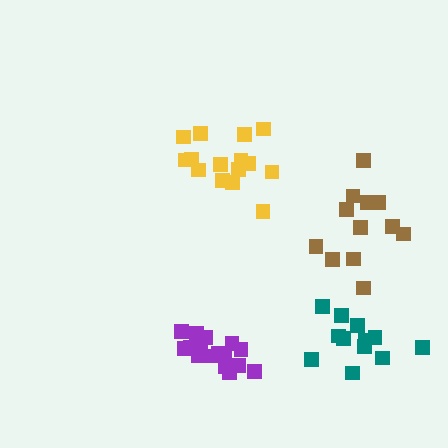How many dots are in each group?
Group 1: 12 dots, Group 2: 16 dots, Group 3: 15 dots, Group 4: 12 dots (55 total).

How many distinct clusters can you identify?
There are 4 distinct clusters.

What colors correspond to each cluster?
The clusters are colored: teal, purple, yellow, brown.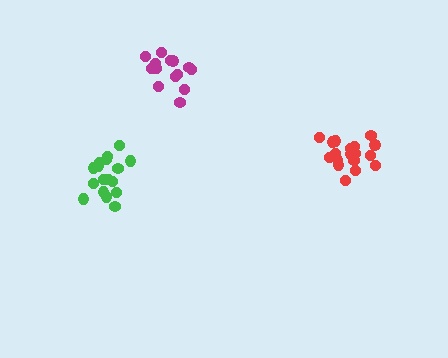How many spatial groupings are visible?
There are 3 spatial groupings.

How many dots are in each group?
Group 1: 19 dots, Group 2: 17 dots, Group 3: 14 dots (50 total).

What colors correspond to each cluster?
The clusters are colored: red, green, magenta.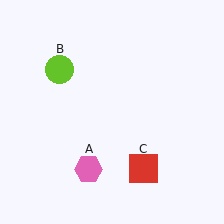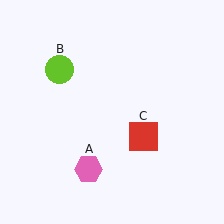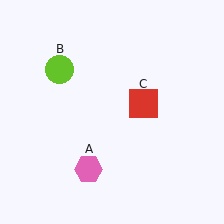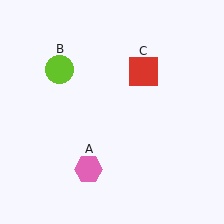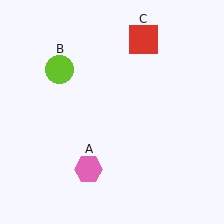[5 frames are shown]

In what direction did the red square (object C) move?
The red square (object C) moved up.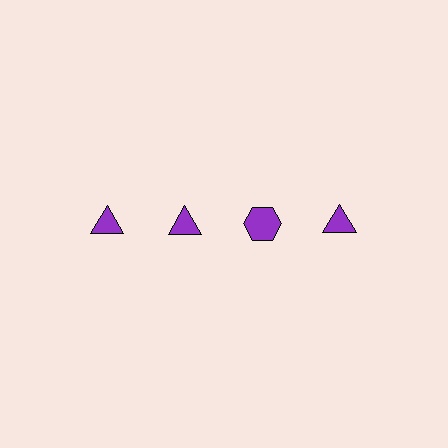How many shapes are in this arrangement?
There are 4 shapes arranged in a grid pattern.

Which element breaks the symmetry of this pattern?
The purple hexagon in the top row, center column breaks the symmetry. All other shapes are purple triangles.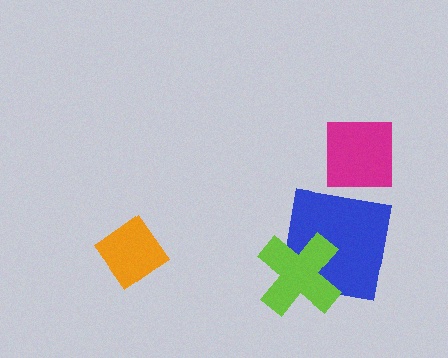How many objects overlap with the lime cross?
1 object overlaps with the lime cross.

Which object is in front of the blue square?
The lime cross is in front of the blue square.